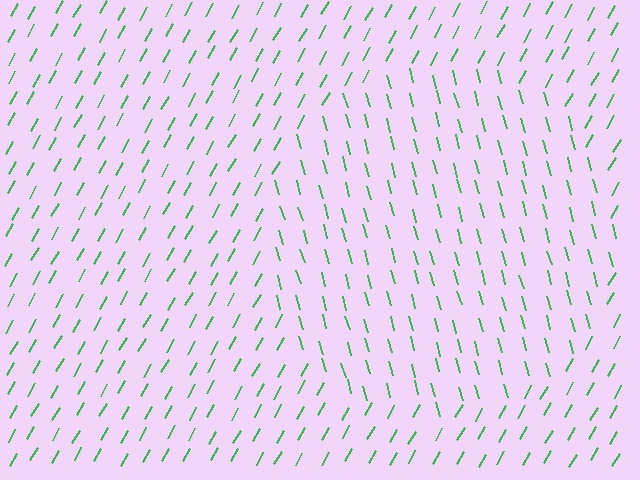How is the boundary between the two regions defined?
The boundary is defined purely by a change in line orientation (approximately 45 degrees difference). All lines are the same color and thickness.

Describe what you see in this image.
The image is filled with small green line segments. A circle region in the image has lines oriented differently from the surrounding lines, creating a visible texture boundary.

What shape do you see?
I see a circle.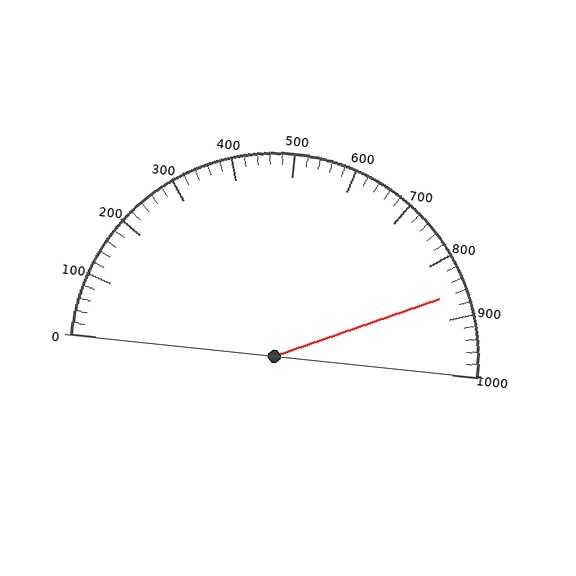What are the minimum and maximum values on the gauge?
The gauge ranges from 0 to 1000.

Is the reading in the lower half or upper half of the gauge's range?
The reading is in the upper half of the range (0 to 1000).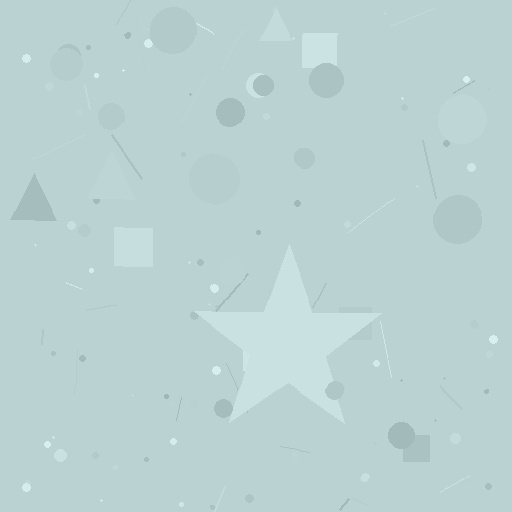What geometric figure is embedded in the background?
A star is embedded in the background.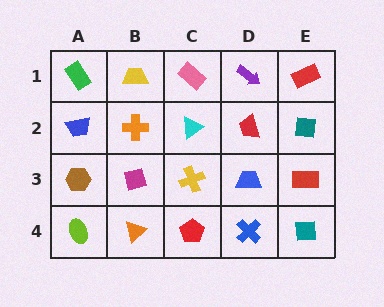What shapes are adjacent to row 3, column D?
A red trapezoid (row 2, column D), a blue cross (row 4, column D), a yellow cross (row 3, column C), a red rectangle (row 3, column E).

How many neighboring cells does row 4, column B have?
3.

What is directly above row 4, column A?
A brown hexagon.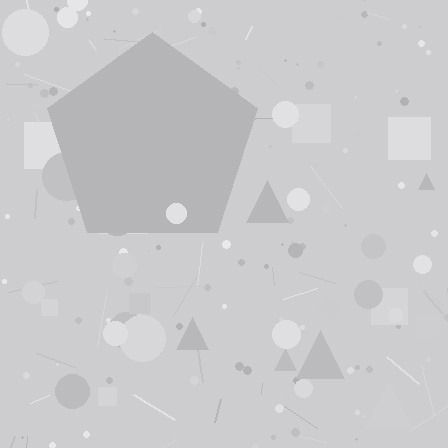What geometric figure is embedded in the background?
A pentagon is embedded in the background.